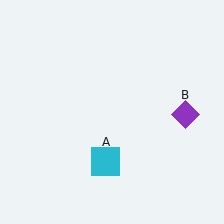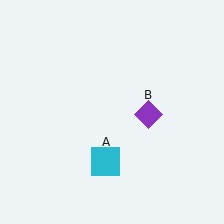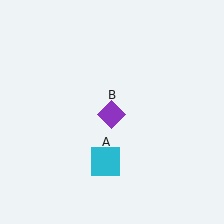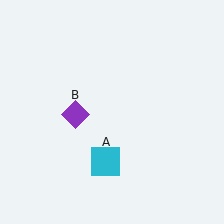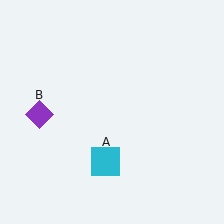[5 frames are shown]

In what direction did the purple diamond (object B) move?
The purple diamond (object B) moved left.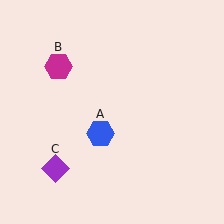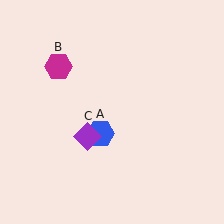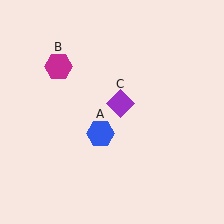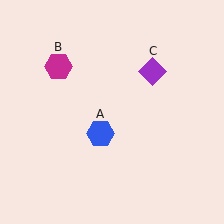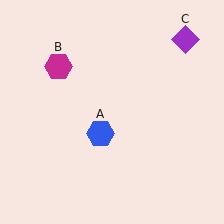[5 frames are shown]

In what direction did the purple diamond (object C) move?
The purple diamond (object C) moved up and to the right.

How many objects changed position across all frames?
1 object changed position: purple diamond (object C).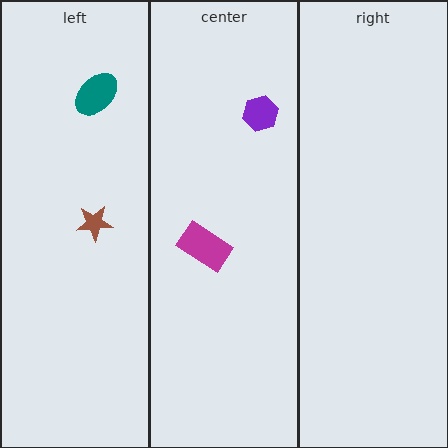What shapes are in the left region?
The teal ellipse, the brown star.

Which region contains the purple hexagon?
The center region.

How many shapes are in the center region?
2.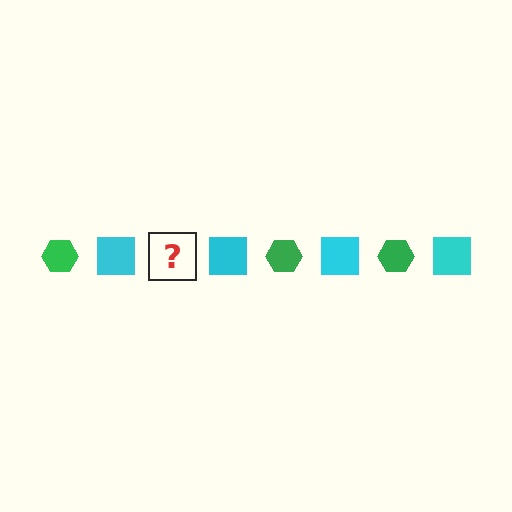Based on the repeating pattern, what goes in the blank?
The blank should be a green hexagon.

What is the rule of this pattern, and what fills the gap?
The rule is that the pattern alternates between green hexagon and cyan square. The gap should be filled with a green hexagon.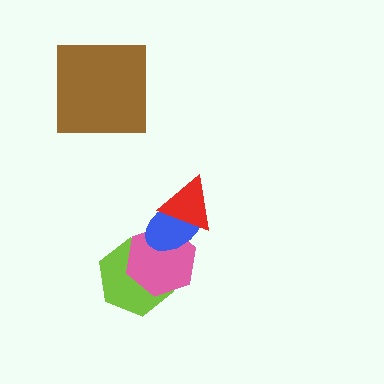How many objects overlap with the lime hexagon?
2 objects overlap with the lime hexagon.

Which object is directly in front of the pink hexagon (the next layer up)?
The blue ellipse is directly in front of the pink hexagon.